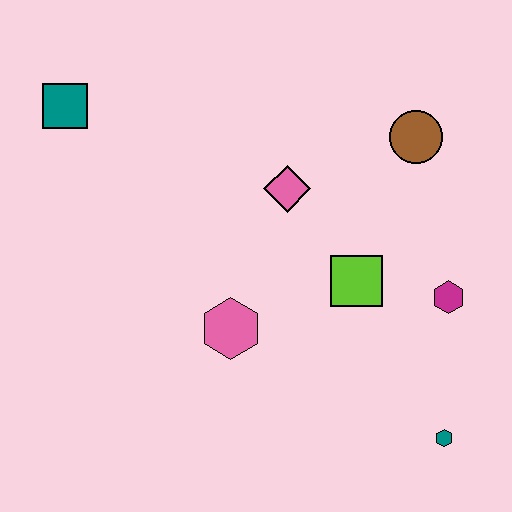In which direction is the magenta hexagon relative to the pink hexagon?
The magenta hexagon is to the right of the pink hexagon.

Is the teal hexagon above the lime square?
No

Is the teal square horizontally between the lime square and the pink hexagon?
No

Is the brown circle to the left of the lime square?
No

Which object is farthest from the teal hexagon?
The teal square is farthest from the teal hexagon.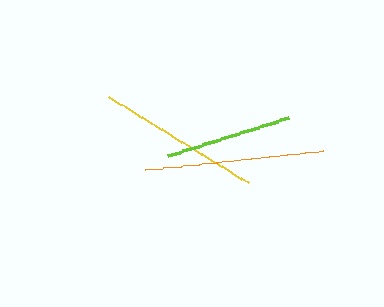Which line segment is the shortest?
The lime line is the shortest at approximately 128 pixels.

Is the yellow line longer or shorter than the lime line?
The yellow line is longer than the lime line.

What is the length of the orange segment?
The orange segment is approximately 179 pixels long.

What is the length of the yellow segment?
The yellow segment is approximately 163 pixels long.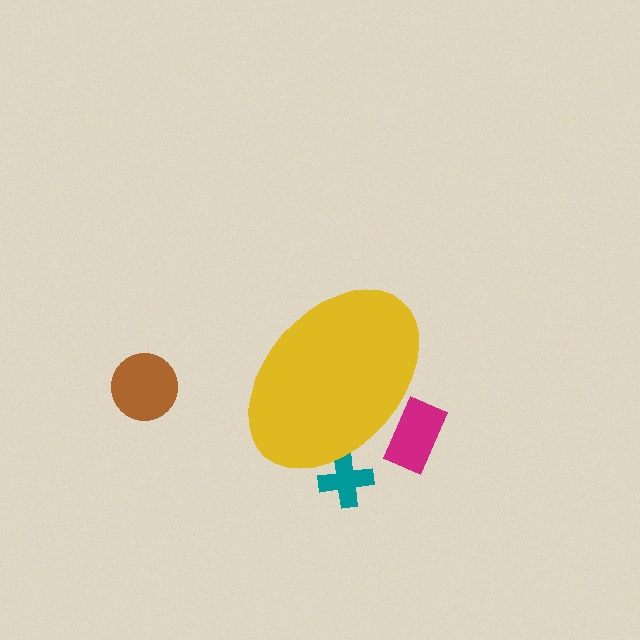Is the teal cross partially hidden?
Yes, the teal cross is partially hidden behind the yellow ellipse.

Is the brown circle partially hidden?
No, the brown circle is fully visible.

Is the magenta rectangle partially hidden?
Yes, the magenta rectangle is partially hidden behind the yellow ellipse.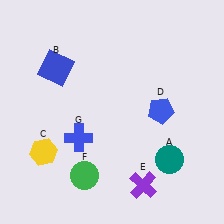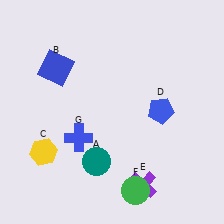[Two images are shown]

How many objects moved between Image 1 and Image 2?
2 objects moved between the two images.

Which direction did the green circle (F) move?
The green circle (F) moved right.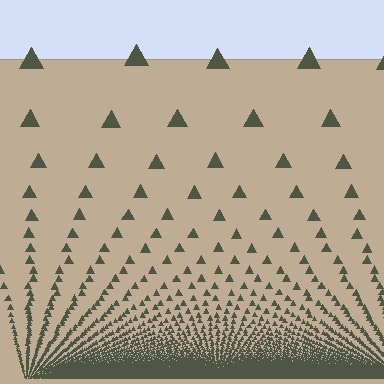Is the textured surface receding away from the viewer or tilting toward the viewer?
The surface appears to tilt toward the viewer. Texture elements get larger and sparser toward the top.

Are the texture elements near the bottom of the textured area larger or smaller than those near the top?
Smaller. The gradient is inverted — elements near the bottom are smaller and denser.